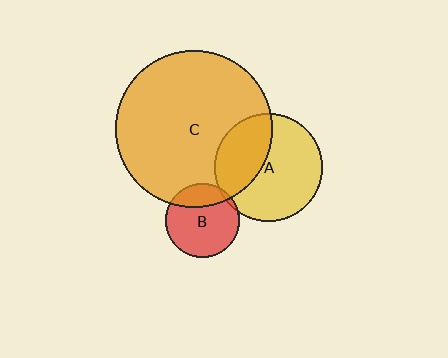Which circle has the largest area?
Circle C (orange).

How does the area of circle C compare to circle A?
Approximately 2.1 times.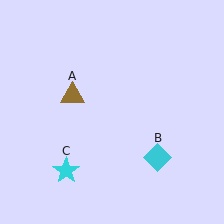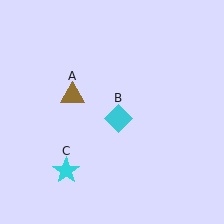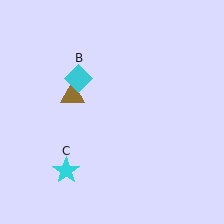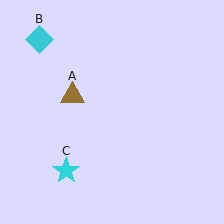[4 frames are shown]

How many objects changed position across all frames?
1 object changed position: cyan diamond (object B).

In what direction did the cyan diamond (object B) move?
The cyan diamond (object B) moved up and to the left.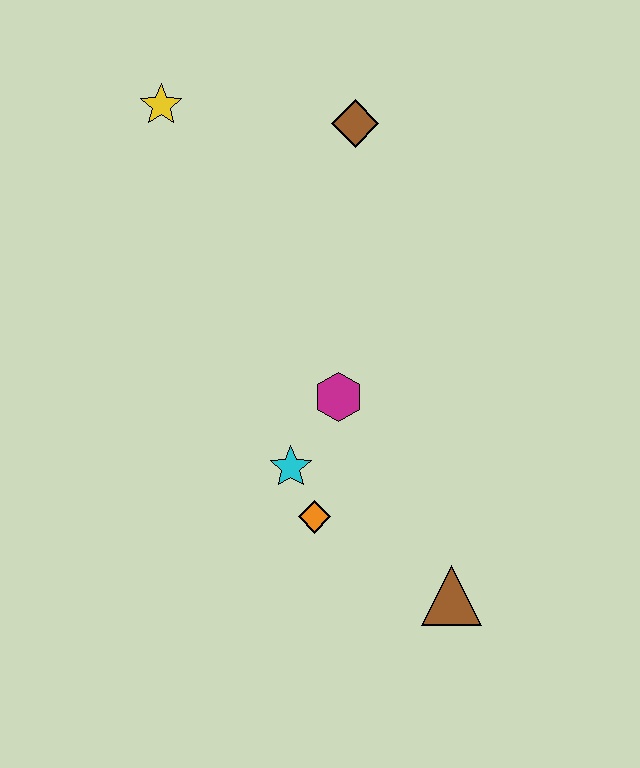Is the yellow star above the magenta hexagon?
Yes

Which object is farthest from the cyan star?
The yellow star is farthest from the cyan star.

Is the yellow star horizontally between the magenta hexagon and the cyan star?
No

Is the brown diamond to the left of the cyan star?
No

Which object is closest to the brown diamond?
The yellow star is closest to the brown diamond.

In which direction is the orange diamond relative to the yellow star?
The orange diamond is below the yellow star.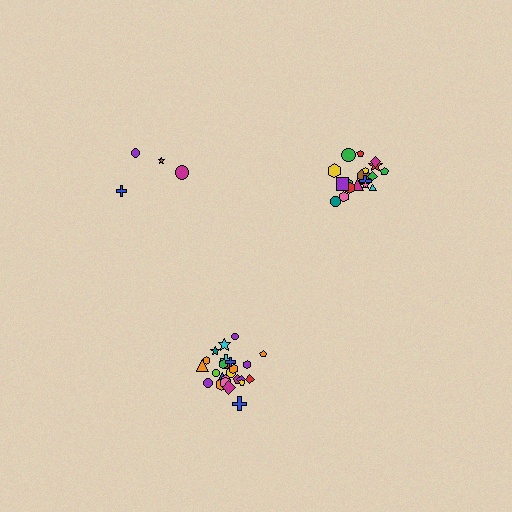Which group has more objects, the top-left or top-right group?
The top-right group.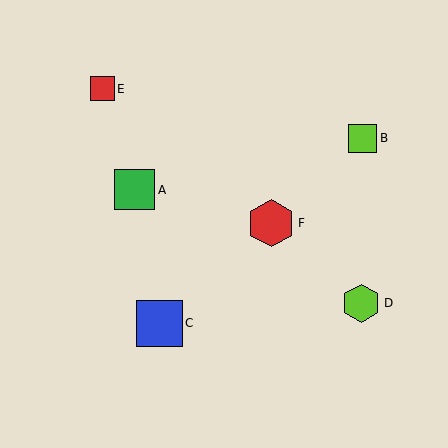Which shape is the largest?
The red hexagon (labeled F) is the largest.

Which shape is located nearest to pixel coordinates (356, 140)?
The lime square (labeled B) at (363, 138) is nearest to that location.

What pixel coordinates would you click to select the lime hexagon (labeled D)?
Click at (361, 303) to select the lime hexagon D.